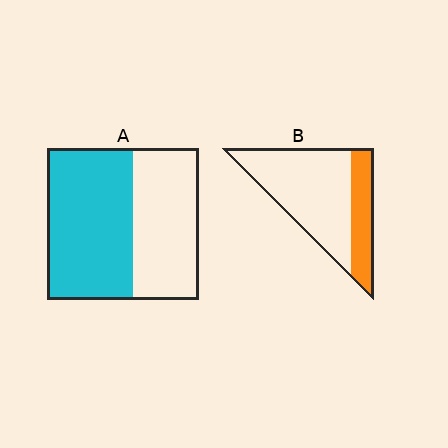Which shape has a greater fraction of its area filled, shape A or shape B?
Shape A.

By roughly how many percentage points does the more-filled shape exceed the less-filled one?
By roughly 30 percentage points (A over B).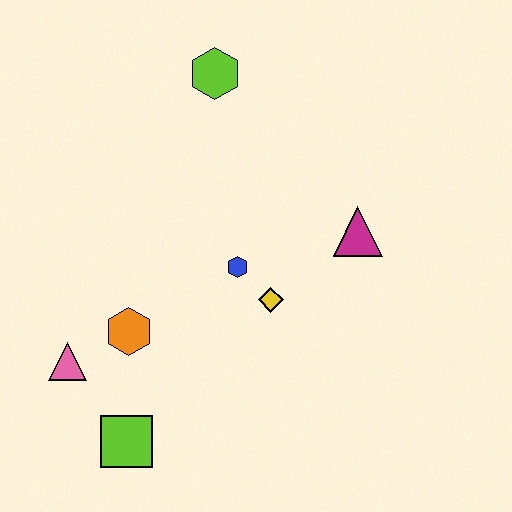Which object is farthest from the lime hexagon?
The lime square is farthest from the lime hexagon.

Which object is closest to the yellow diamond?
The blue hexagon is closest to the yellow diamond.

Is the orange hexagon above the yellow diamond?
No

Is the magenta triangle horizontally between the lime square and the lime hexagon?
No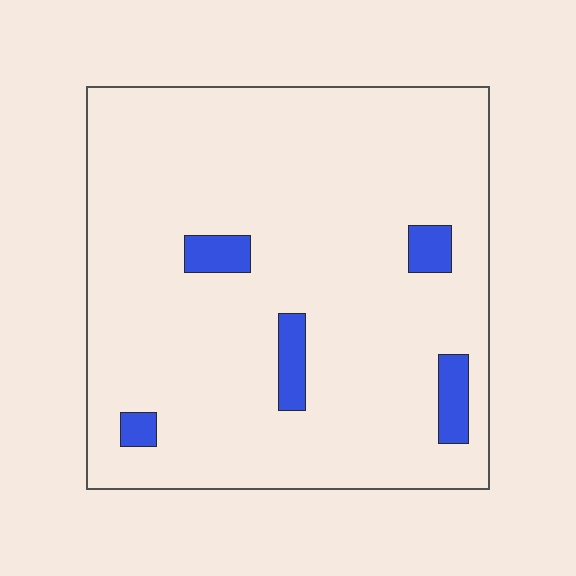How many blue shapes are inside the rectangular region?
5.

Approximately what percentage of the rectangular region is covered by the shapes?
Approximately 5%.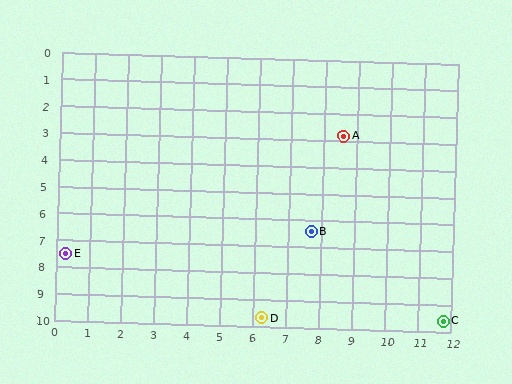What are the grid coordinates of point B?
Point B is at approximately (7.7, 6.4).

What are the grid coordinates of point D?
Point D is at approximately (6.3, 9.7).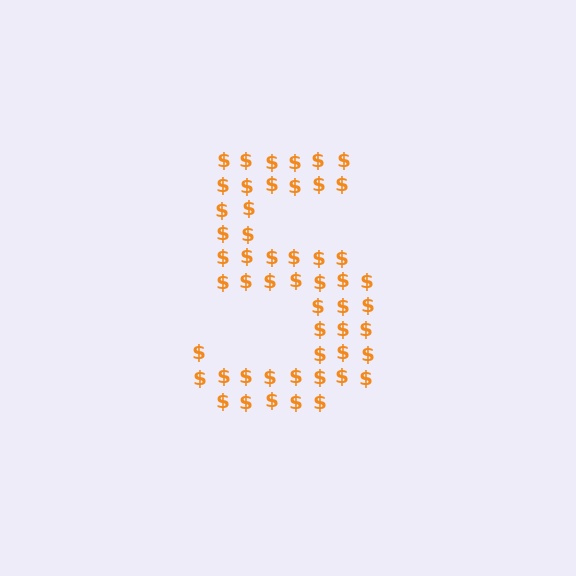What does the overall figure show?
The overall figure shows the digit 5.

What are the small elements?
The small elements are dollar signs.